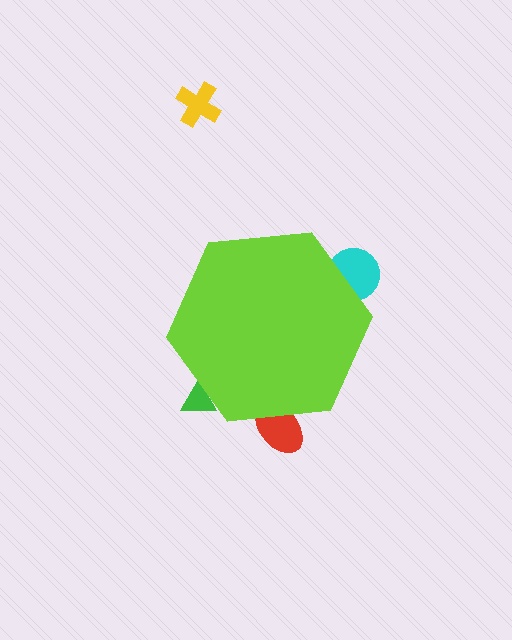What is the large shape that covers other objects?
A lime hexagon.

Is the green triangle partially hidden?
Yes, the green triangle is partially hidden behind the lime hexagon.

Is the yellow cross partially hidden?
No, the yellow cross is fully visible.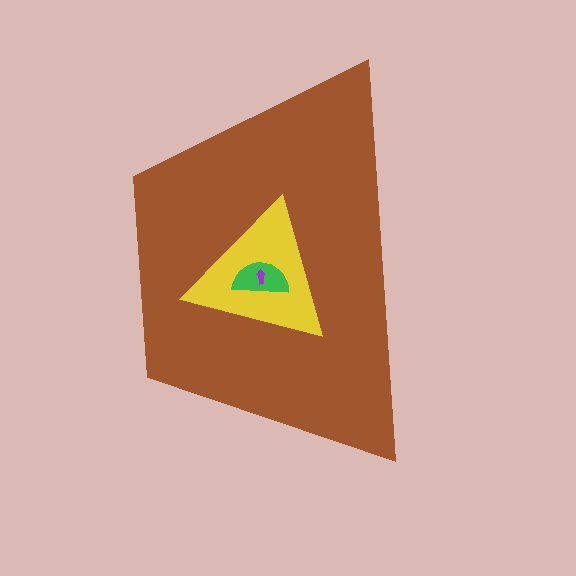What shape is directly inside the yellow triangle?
The green semicircle.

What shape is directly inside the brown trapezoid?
The yellow triangle.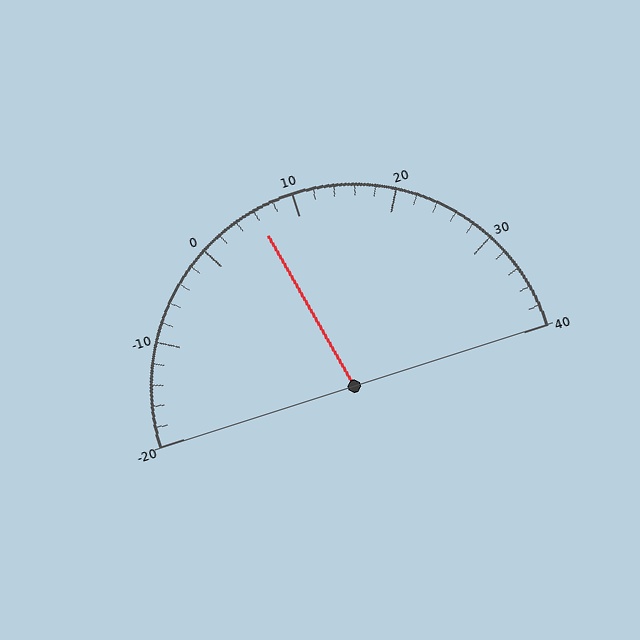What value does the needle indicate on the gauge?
The needle indicates approximately 6.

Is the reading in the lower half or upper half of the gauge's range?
The reading is in the lower half of the range (-20 to 40).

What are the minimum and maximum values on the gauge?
The gauge ranges from -20 to 40.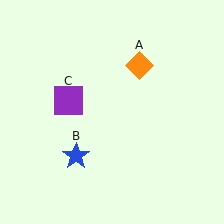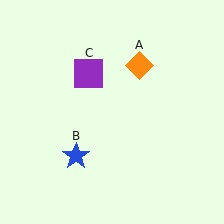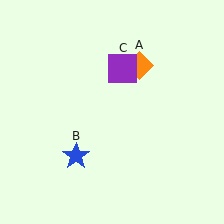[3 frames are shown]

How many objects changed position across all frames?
1 object changed position: purple square (object C).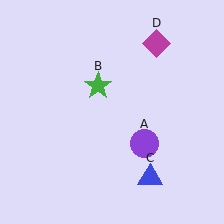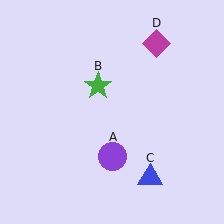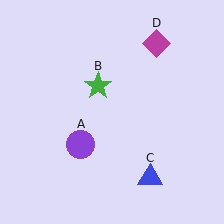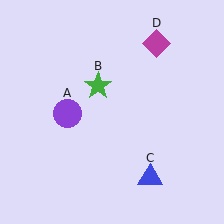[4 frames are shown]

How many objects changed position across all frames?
1 object changed position: purple circle (object A).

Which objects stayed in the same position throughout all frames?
Green star (object B) and blue triangle (object C) and magenta diamond (object D) remained stationary.